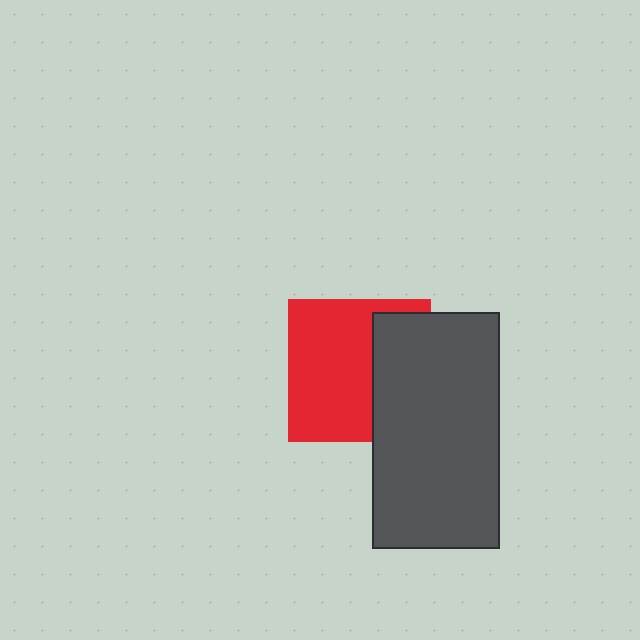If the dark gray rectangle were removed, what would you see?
You would see the complete red square.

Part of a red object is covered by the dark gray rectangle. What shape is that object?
It is a square.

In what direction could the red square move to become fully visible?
The red square could move left. That would shift it out from behind the dark gray rectangle entirely.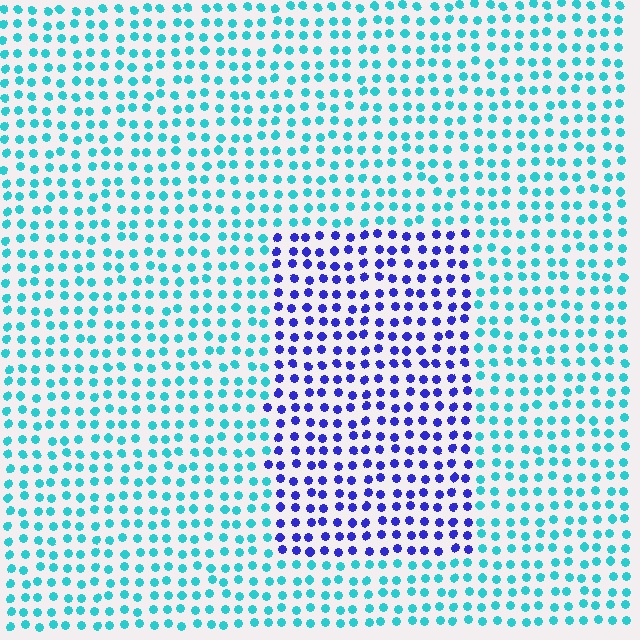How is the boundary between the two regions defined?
The boundary is defined purely by a slight shift in hue (about 61 degrees). Spacing, size, and orientation are identical on both sides.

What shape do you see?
I see a rectangle.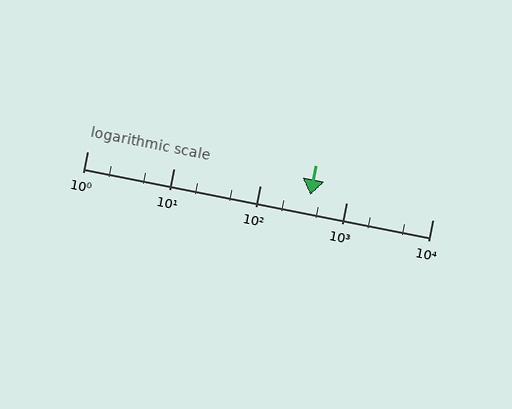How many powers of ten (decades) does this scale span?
The scale spans 4 decades, from 1 to 10000.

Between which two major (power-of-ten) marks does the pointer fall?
The pointer is between 100 and 1000.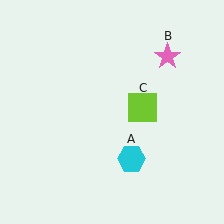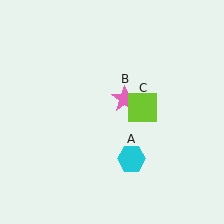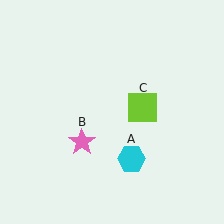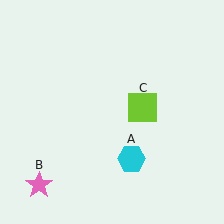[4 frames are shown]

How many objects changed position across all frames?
1 object changed position: pink star (object B).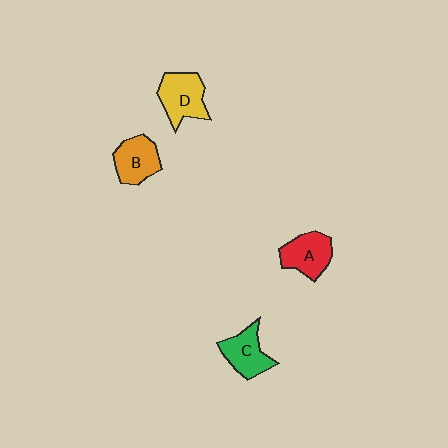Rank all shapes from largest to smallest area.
From largest to smallest: D (yellow), A (red), B (orange), C (green).